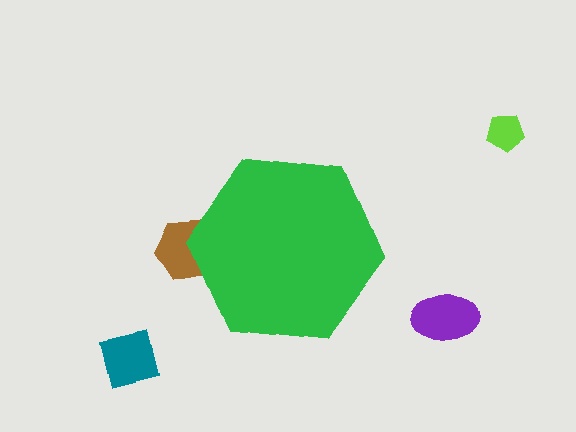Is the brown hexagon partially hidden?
Yes, the brown hexagon is partially hidden behind the green hexagon.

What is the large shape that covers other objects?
A green hexagon.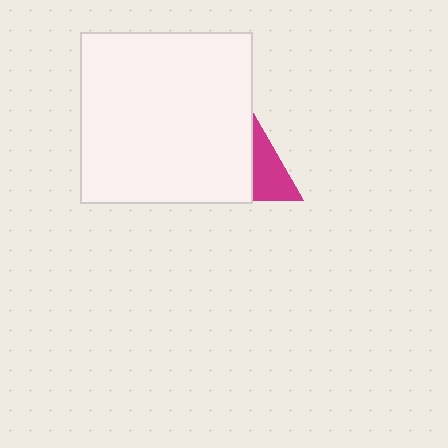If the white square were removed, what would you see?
You would see the complete magenta triangle.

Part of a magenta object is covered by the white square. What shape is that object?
It is a triangle.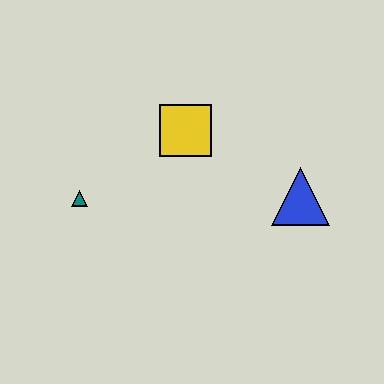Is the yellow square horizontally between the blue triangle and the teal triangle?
Yes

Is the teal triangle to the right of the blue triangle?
No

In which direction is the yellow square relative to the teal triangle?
The yellow square is to the right of the teal triangle.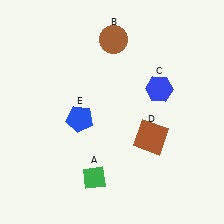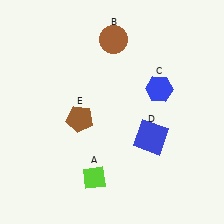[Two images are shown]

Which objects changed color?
A changed from green to lime. D changed from brown to blue. E changed from blue to brown.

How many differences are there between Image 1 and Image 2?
There are 3 differences between the two images.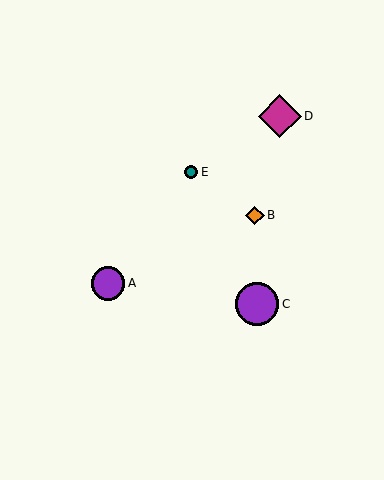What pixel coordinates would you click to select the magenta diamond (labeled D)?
Click at (280, 116) to select the magenta diamond D.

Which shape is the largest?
The purple circle (labeled C) is the largest.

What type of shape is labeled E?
Shape E is a teal circle.